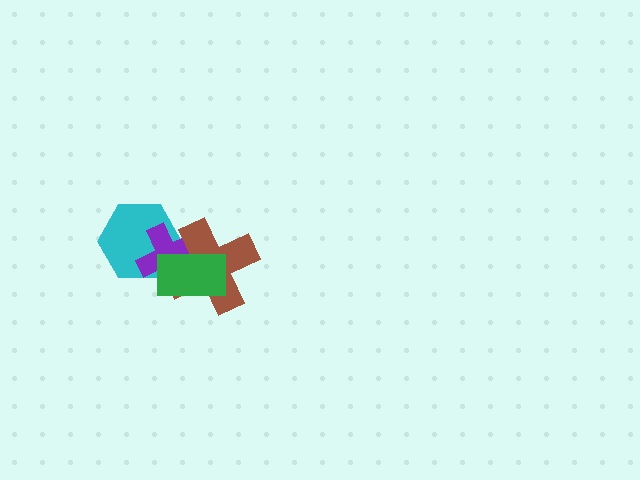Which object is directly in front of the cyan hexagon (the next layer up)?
The purple cross is directly in front of the cyan hexagon.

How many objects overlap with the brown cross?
3 objects overlap with the brown cross.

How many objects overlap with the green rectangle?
3 objects overlap with the green rectangle.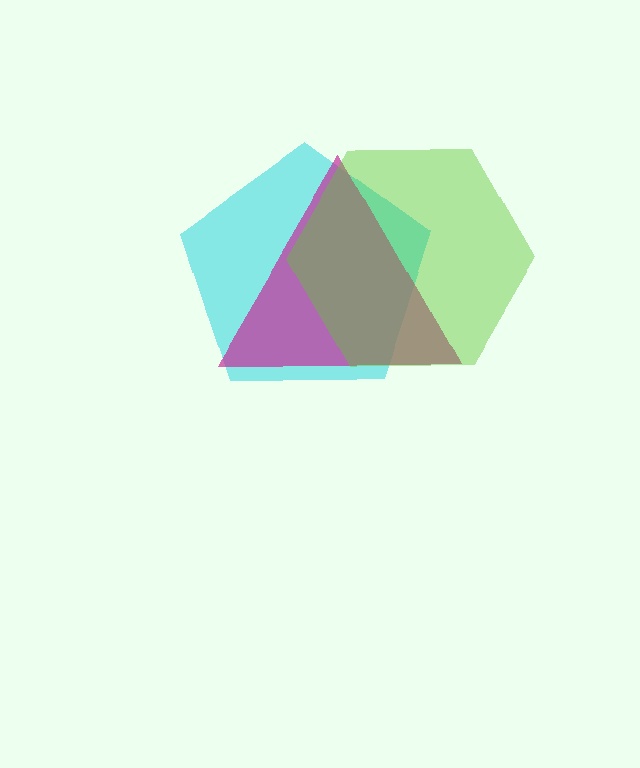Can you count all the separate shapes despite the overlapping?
Yes, there are 3 separate shapes.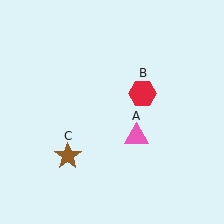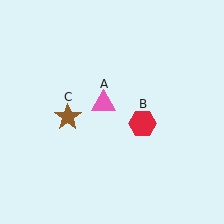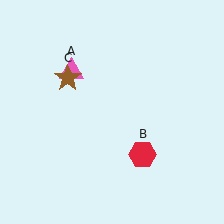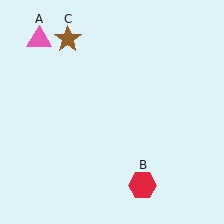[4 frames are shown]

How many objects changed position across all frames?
3 objects changed position: pink triangle (object A), red hexagon (object B), brown star (object C).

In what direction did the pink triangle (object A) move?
The pink triangle (object A) moved up and to the left.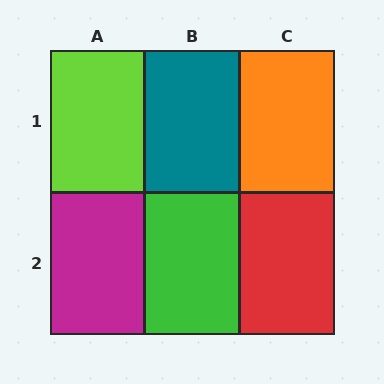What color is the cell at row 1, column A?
Lime.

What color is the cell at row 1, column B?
Teal.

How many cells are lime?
1 cell is lime.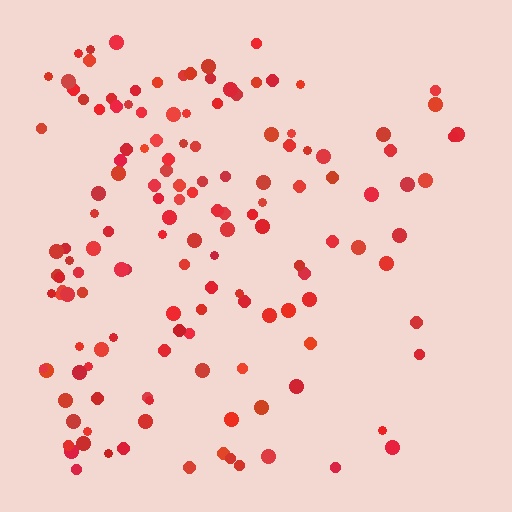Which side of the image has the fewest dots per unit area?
The right.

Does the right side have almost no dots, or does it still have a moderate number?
Still a moderate number, just noticeably fewer than the left.